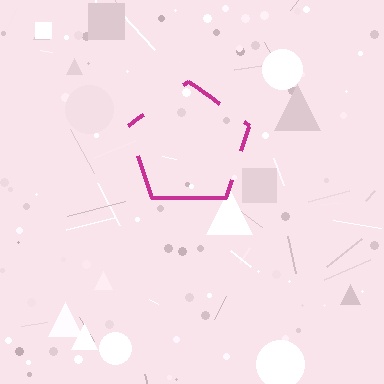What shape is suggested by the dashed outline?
The dashed outline suggests a pentagon.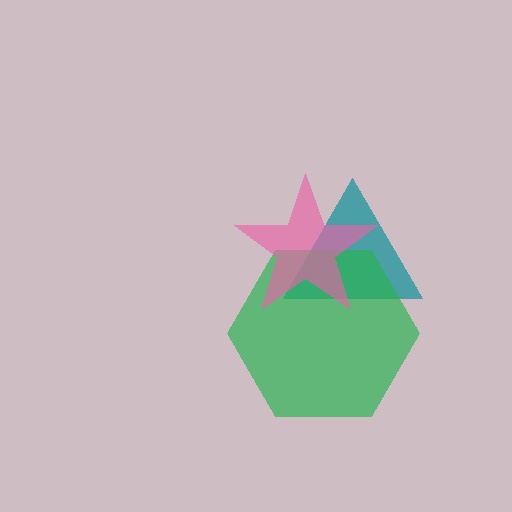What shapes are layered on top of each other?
The layered shapes are: a teal triangle, a green hexagon, a pink star.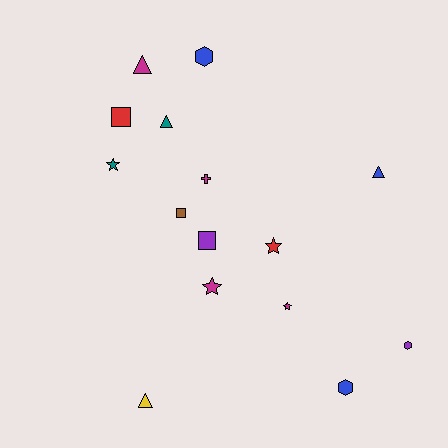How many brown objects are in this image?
There is 1 brown object.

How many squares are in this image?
There are 3 squares.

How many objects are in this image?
There are 15 objects.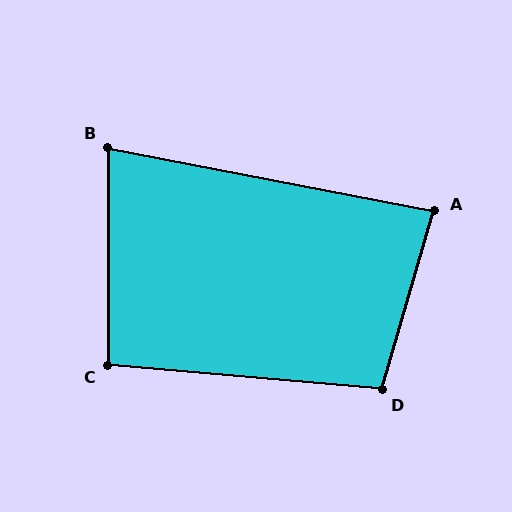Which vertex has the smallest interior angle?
B, at approximately 79 degrees.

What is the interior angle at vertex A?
Approximately 85 degrees (acute).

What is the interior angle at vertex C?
Approximately 95 degrees (obtuse).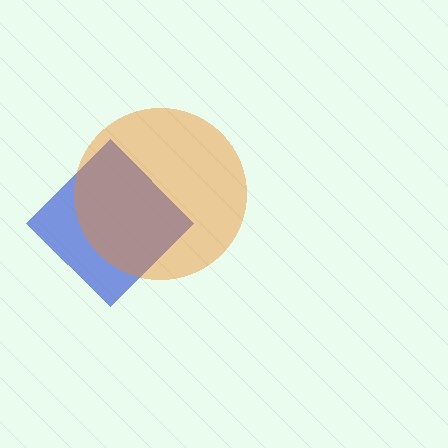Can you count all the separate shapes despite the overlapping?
Yes, there are 2 separate shapes.